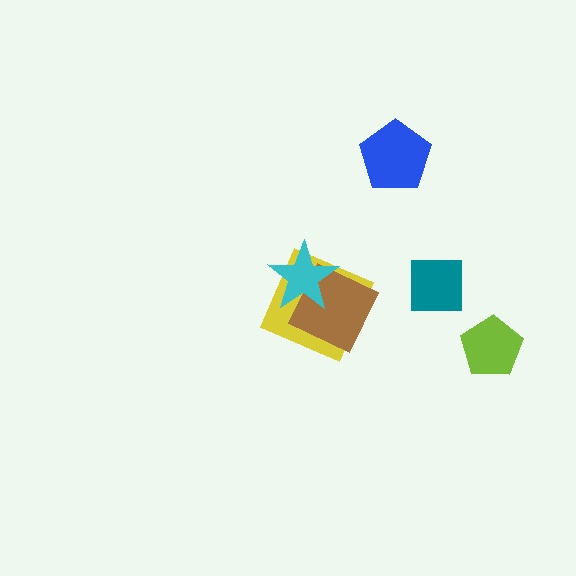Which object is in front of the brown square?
The cyan star is in front of the brown square.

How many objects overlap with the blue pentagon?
0 objects overlap with the blue pentagon.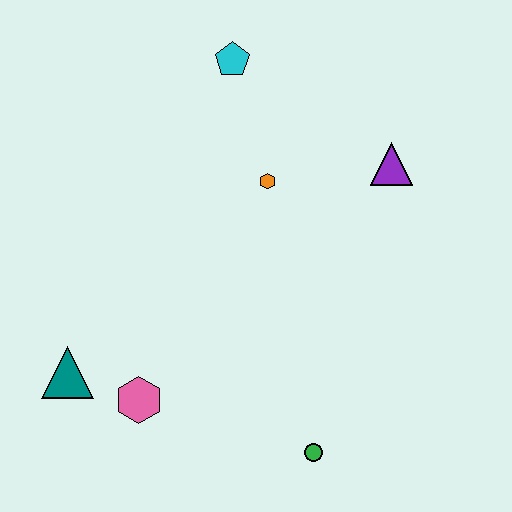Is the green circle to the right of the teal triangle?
Yes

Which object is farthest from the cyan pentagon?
The green circle is farthest from the cyan pentagon.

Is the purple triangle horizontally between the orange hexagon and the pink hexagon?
No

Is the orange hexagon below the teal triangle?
No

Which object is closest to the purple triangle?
The orange hexagon is closest to the purple triangle.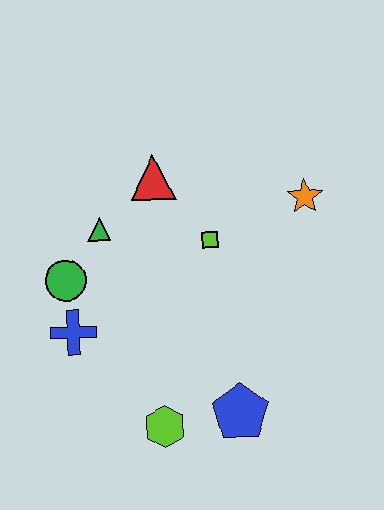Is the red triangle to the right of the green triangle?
Yes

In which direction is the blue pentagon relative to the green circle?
The blue pentagon is to the right of the green circle.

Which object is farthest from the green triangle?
The blue pentagon is farthest from the green triangle.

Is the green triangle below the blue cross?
No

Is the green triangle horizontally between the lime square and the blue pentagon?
No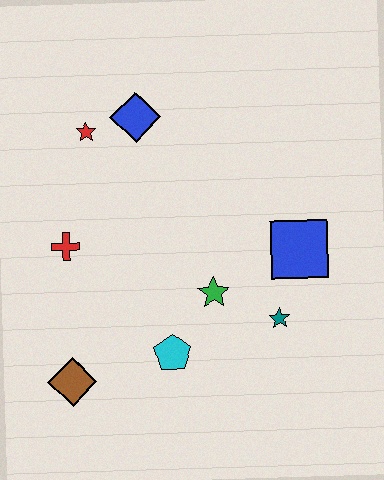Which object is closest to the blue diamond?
The red star is closest to the blue diamond.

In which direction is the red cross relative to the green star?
The red cross is to the left of the green star.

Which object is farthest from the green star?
The red star is farthest from the green star.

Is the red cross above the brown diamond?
Yes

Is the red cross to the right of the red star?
No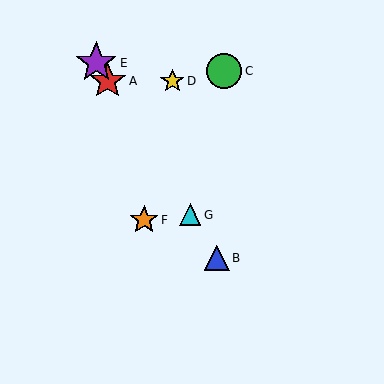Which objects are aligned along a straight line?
Objects A, B, E, G are aligned along a straight line.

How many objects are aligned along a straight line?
4 objects (A, B, E, G) are aligned along a straight line.